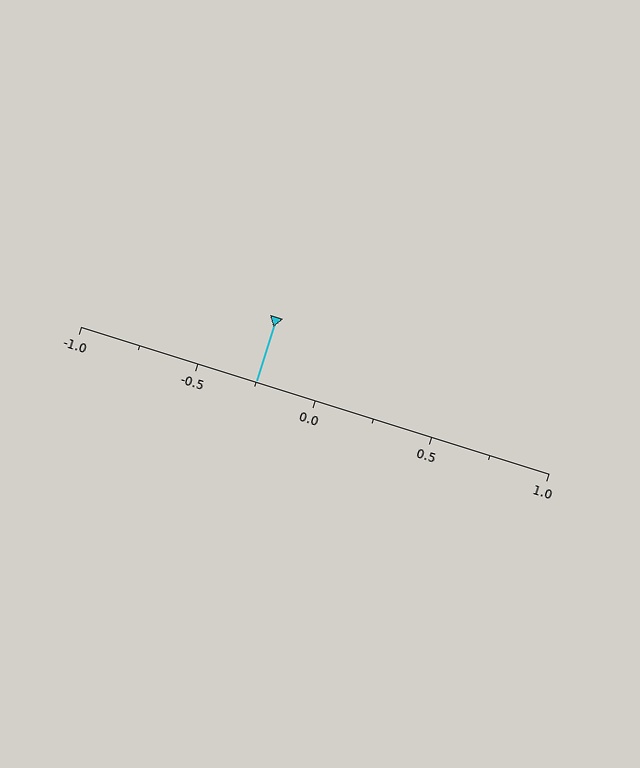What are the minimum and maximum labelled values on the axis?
The axis runs from -1.0 to 1.0.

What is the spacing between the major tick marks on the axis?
The major ticks are spaced 0.5 apart.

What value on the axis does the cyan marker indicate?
The marker indicates approximately -0.25.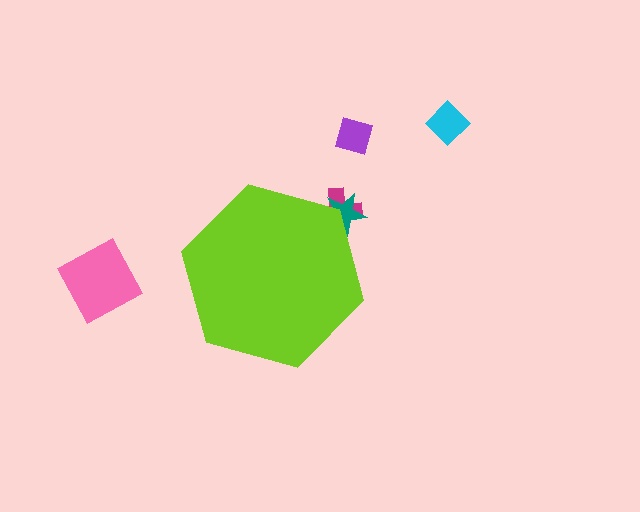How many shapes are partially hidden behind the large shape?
2 shapes are partially hidden.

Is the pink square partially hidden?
No, the pink square is fully visible.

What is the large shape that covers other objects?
A lime hexagon.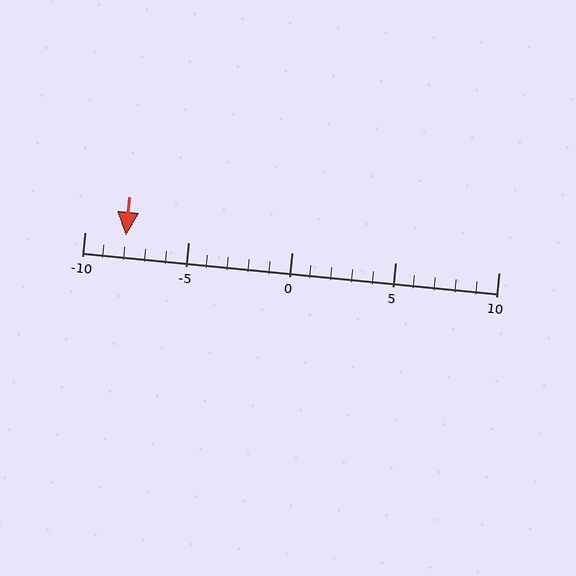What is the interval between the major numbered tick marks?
The major tick marks are spaced 5 units apart.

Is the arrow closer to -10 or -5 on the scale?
The arrow is closer to -10.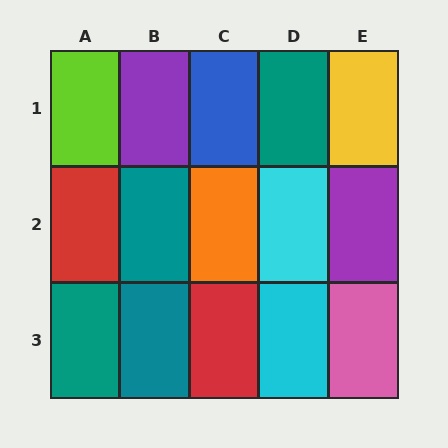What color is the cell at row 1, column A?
Lime.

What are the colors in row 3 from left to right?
Teal, teal, red, cyan, pink.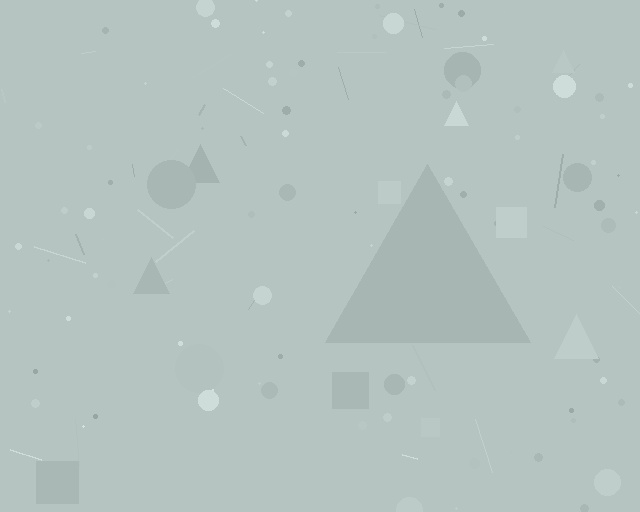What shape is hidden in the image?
A triangle is hidden in the image.